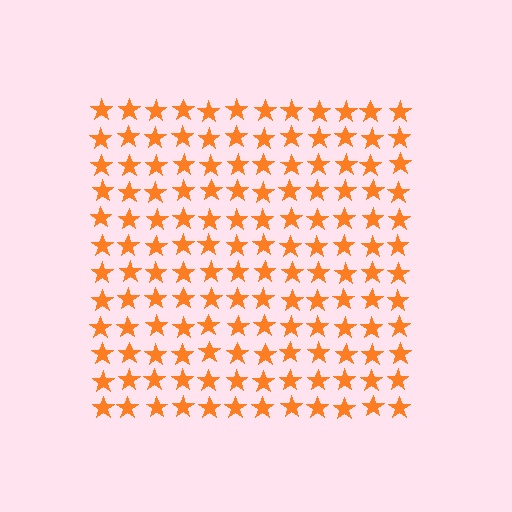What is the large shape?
The large shape is a square.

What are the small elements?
The small elements are stars.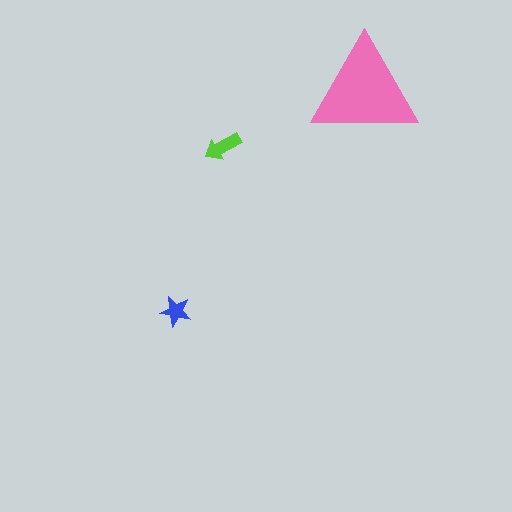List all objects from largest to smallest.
The pink triangle, the lime arrow, the blue star.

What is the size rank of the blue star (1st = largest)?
3rd.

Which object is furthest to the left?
The blue star is leftmost.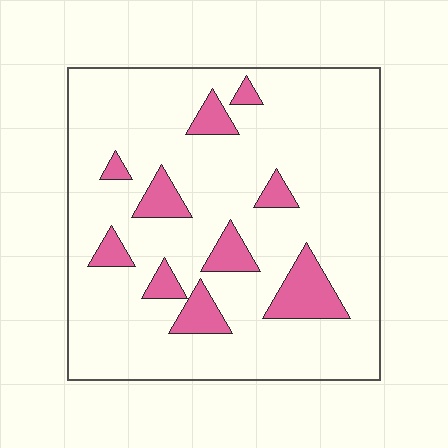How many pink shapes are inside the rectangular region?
10.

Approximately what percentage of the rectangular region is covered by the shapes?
Approximately 15%.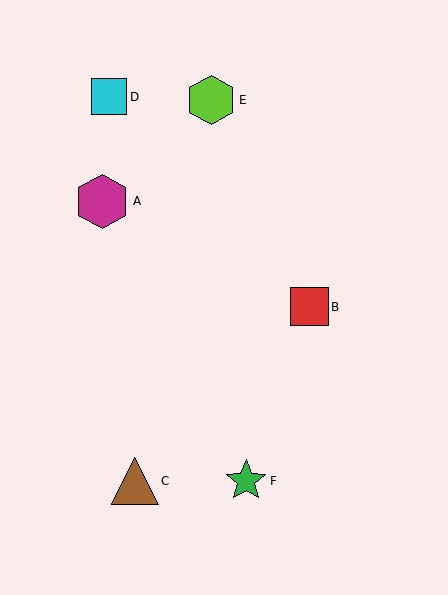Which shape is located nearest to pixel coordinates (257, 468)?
The green star (labeled F) at (246, 481) is nearest to that location.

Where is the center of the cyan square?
The center of the cyan square is at (109, 97).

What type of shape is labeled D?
Shape D is a cyan square.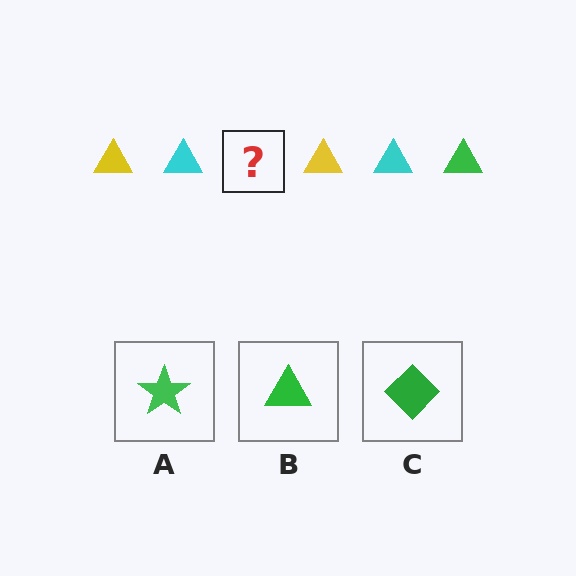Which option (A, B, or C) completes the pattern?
B.